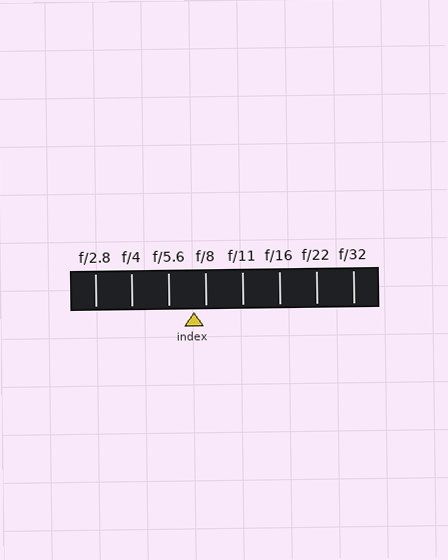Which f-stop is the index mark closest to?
The index mark is closest to f/8.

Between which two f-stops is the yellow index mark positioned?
The index mark is between f/5.6 and f/8.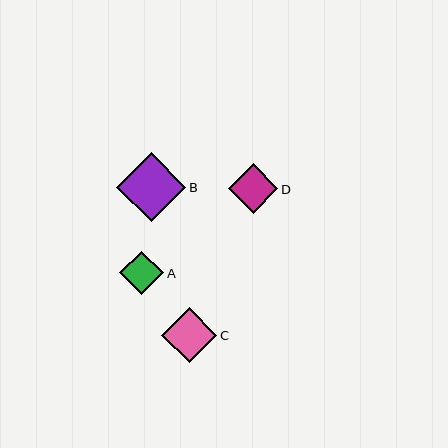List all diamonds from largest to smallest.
From largest to smallest: B, C, D, A.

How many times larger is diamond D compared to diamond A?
Diamond D is approximately 1.1 times the size of diamond A.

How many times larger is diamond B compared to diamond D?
Diamond B is approximately 1.4 times the size of diamond D.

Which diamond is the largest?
Diamond B is the largest with a size of approximately 69 pixels.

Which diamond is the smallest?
Diamond A is the smallest with a size of approximately 44 pixels.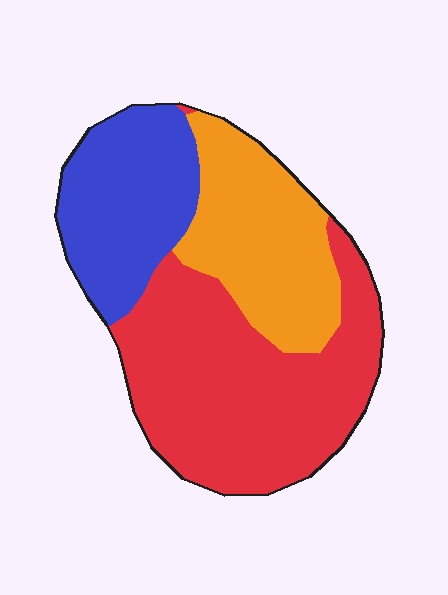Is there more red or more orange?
Red.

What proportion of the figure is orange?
Orange takes up about one quarter (1/4) of the figure.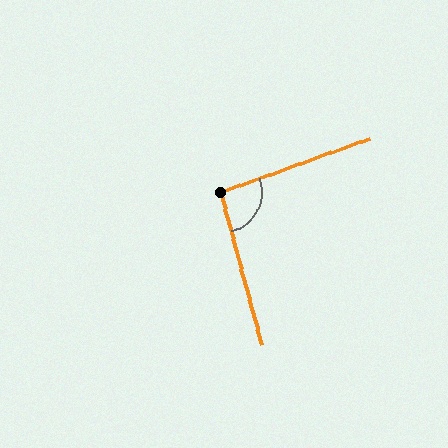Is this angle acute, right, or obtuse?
It is approximately a right angle.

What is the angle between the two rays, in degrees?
Approximately 95 degrees.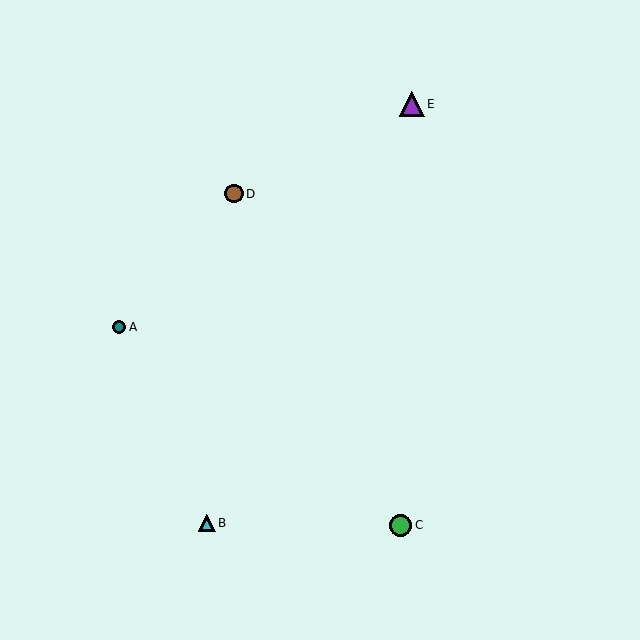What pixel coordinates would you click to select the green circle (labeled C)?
Click at (401, 525) to select the green circle C.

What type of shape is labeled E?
Shape E is a purple triangle.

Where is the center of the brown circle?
The center of the brown circle is at (234, 194).